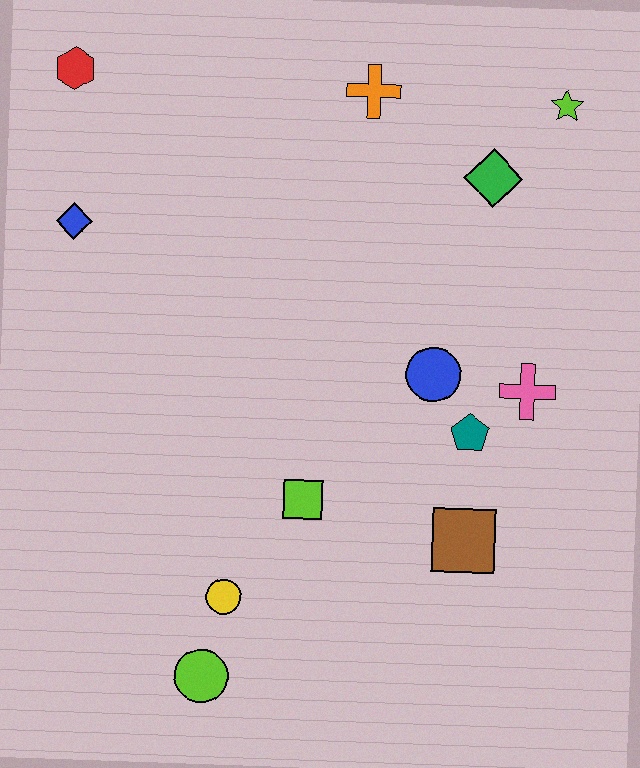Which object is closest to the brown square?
The teal pentagon is closest to the brown square.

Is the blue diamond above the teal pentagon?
Yes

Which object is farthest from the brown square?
The red hexagon is farthest from the brown square.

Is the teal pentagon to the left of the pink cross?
Yes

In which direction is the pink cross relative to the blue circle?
The pink cross is to the right of the blue circle.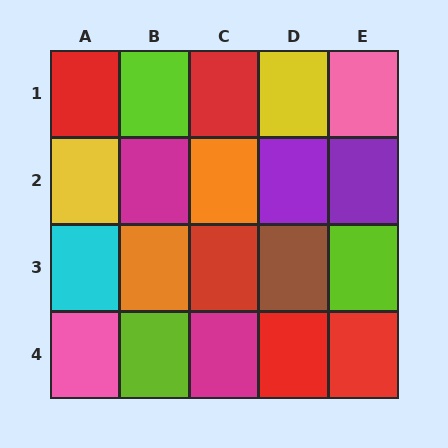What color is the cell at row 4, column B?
Lime.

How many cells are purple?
2 cells are purple.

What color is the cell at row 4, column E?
Red.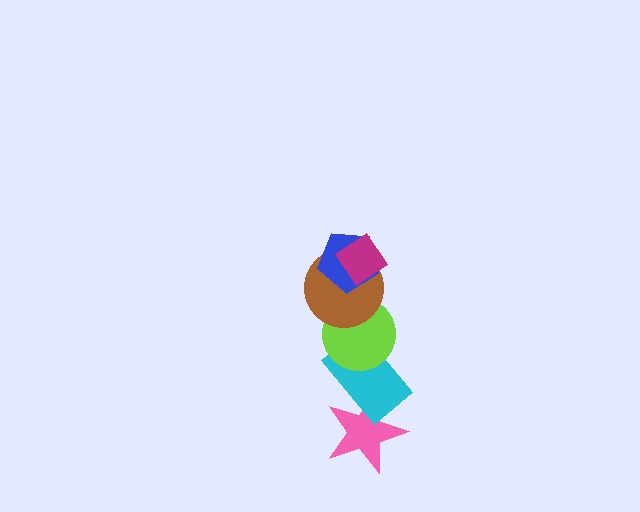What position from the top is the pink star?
The pink star is 6th from the top.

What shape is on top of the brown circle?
The blue pentagon is on top of the brown circle.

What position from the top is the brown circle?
The brown circle is 3rd from the top.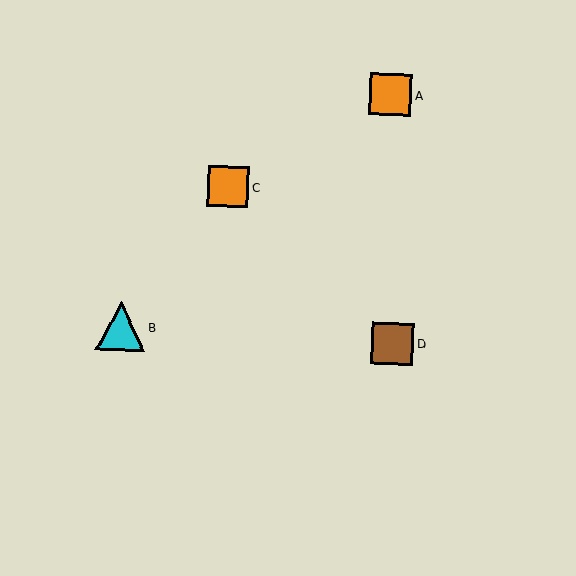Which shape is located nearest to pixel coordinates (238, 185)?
The orange square (labeled C) at (228, 187) is nearest to that location.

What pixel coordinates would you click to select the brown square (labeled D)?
Click at (393, 343) to select the brown square D.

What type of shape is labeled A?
Shape A is an orange square.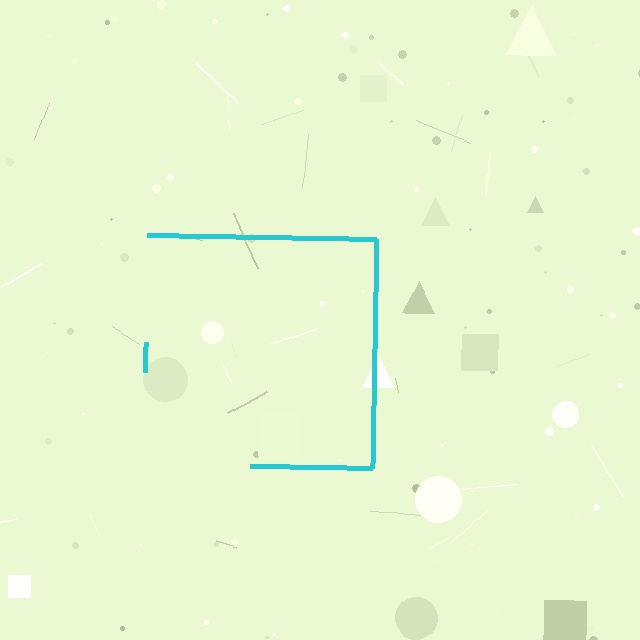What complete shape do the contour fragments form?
The contour fragments form a square.